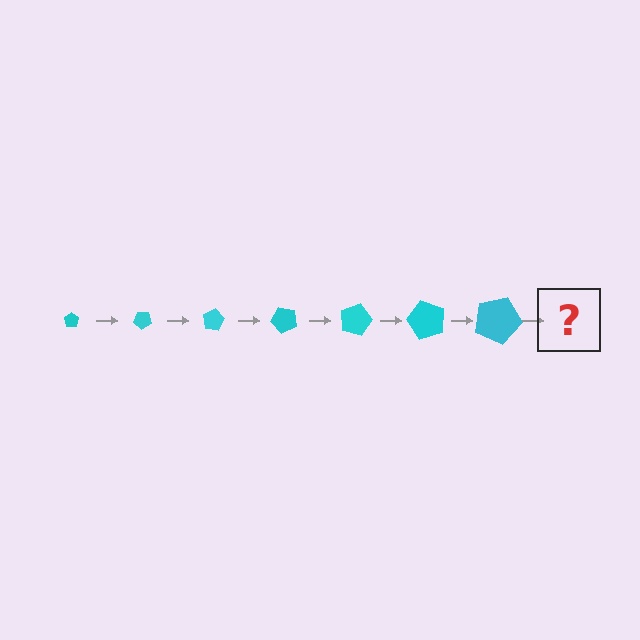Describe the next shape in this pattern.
It should be a pentagon, larger than the previous one and rotated 280 degrees from the start.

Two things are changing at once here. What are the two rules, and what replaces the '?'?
The two rules are that the pentagon grows larger each step and it rotates 40 degrees each step. The '?' should be a pentagon, larger than the previous one and rotated 280 degrees from the start.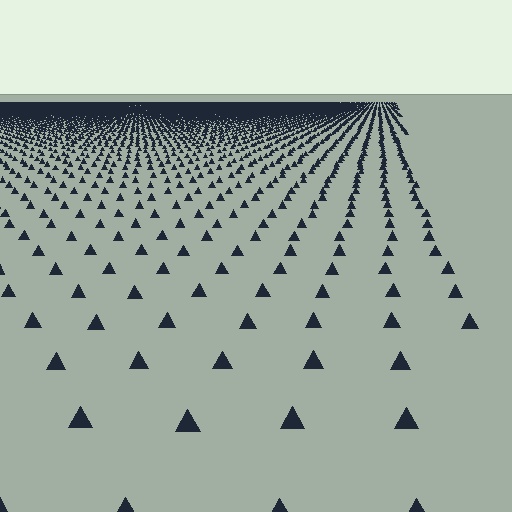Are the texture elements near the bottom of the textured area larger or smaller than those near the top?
Larger. Near the bottom, elements are closer to the viewer and appear at a bigger on-screen size.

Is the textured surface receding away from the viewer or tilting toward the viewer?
The surface is receding away from the viewer. Texture elements get smaller and denser toward the top.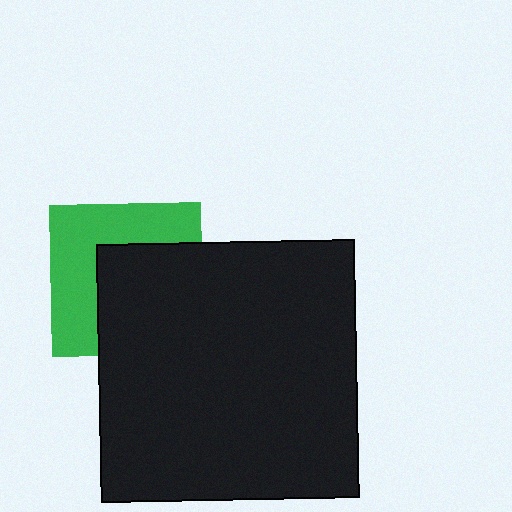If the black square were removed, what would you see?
You would see the complete green square.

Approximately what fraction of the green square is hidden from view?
Roughly 51% of the green square is hidden behind the black square.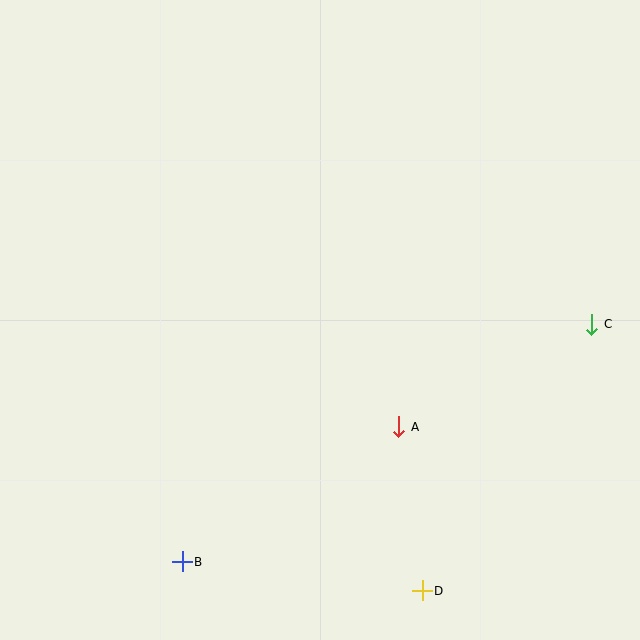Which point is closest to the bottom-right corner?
Point D is closest to the bottom-right corner.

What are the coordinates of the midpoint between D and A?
The midpoint between D and A is at (411, 509).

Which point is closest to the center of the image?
Point A at (399, 427) is closest to the center.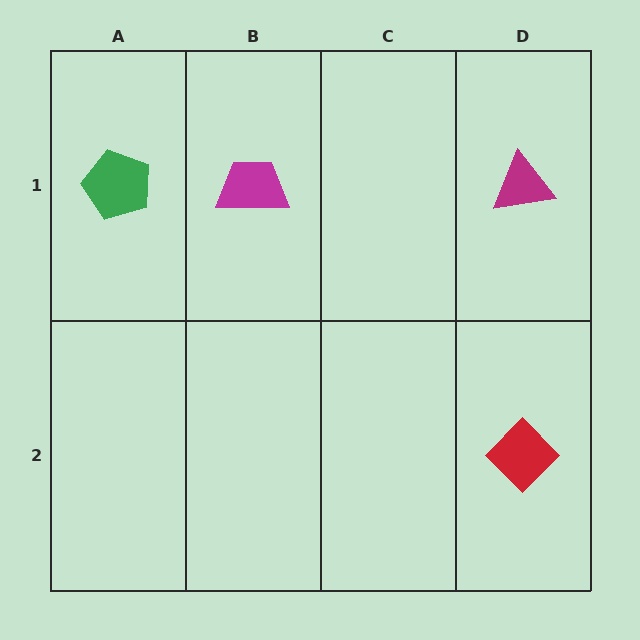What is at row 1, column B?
A magenta trapezoid.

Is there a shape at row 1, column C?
No, that cell is empty.